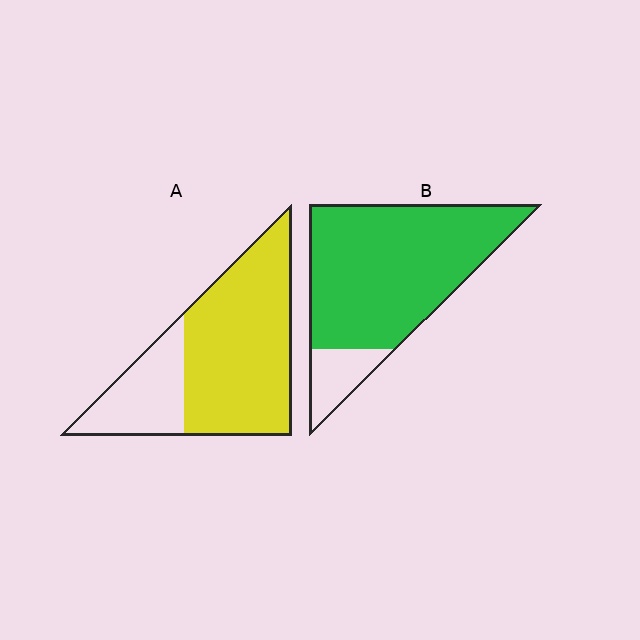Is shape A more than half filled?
Yes.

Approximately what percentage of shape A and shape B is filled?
A is approximately 70% and B is approximately 85%.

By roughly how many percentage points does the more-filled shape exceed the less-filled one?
By roughly 15 percentage points (B over A).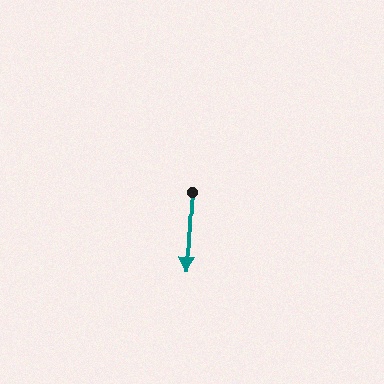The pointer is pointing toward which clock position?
Roughly 6 o'clock.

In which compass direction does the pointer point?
South.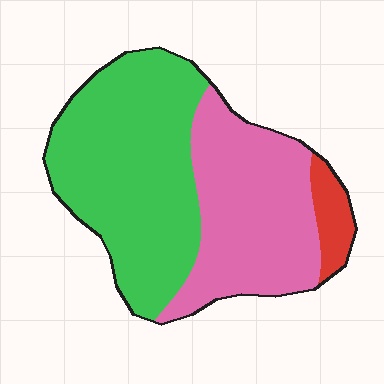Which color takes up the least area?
Red, at roughly 5%.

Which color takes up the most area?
Green, at roughly 55%.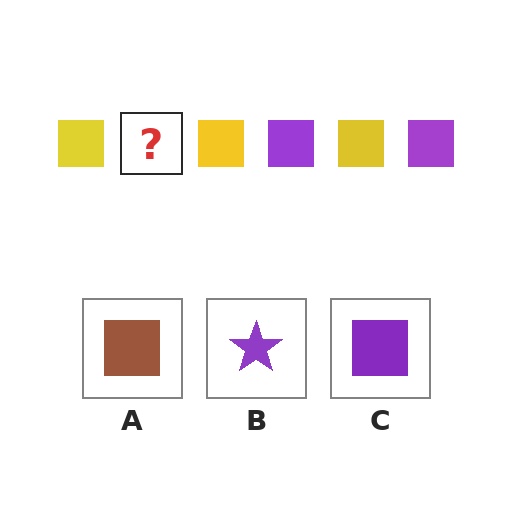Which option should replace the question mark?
Option C.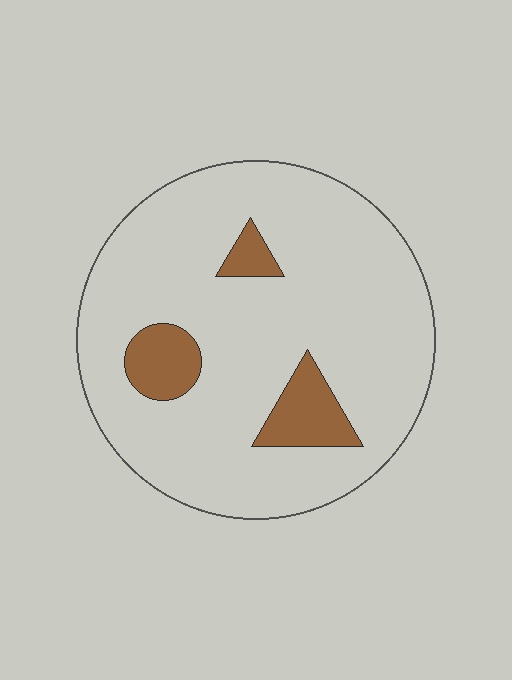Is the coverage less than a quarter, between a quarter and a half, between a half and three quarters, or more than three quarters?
Less than a quarter.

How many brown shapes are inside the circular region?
3.